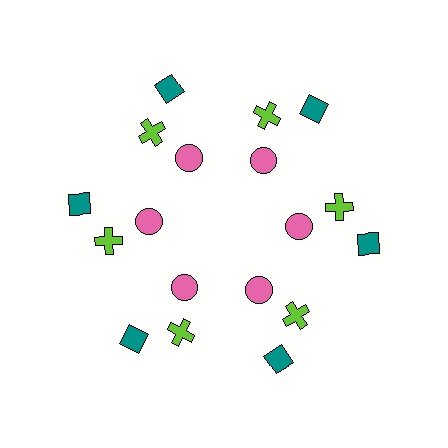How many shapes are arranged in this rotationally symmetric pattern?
There are 18 shapes, arranged in 6 groups of 3.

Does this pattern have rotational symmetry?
Yes, this pattern has 6-fold rotational symmetry. It looks the same after rotating 60 degrees around the center.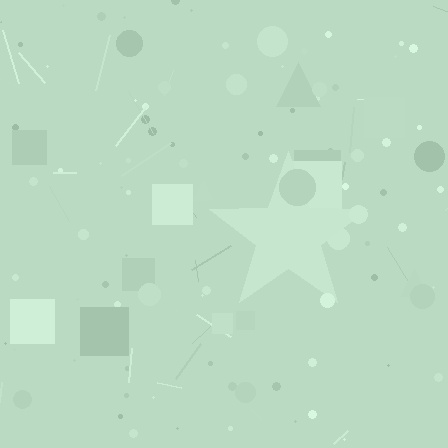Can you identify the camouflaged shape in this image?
The camouflaged shape is a star.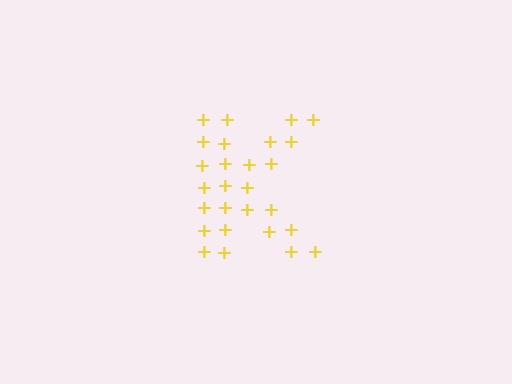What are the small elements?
The small elements are plus signs.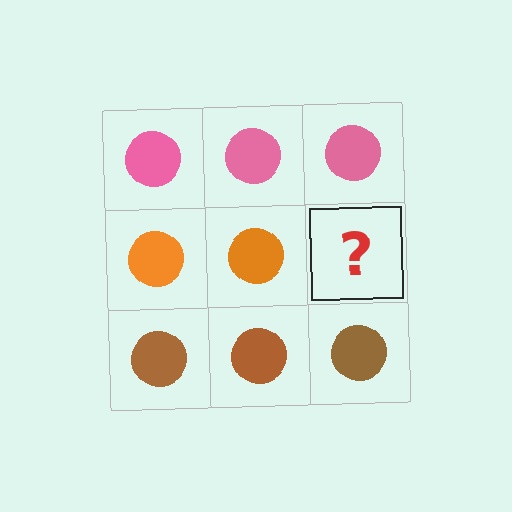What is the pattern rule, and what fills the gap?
The rule is that each row has a consistent color. The gap should be filled with an orange circle.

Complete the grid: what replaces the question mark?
The question mark should be replaced with an orange circle.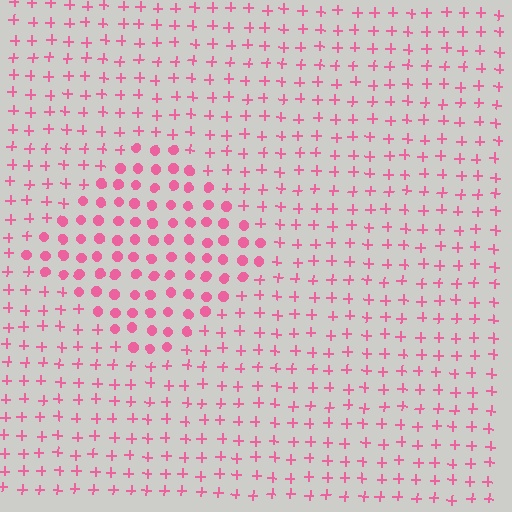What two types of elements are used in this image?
The image uses circles inside the diamond region and plus signs outside it.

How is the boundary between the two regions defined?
The boundary is defined by a change in element shape: circles inside vs. plus signs outside. All elements share the same color and spacing.